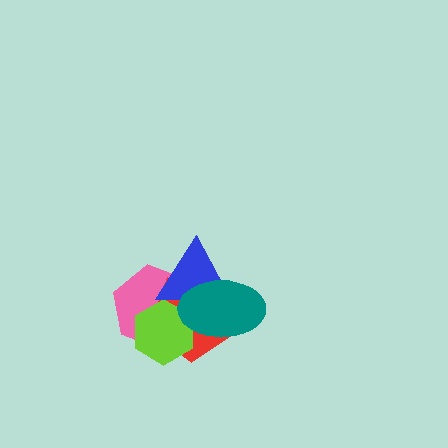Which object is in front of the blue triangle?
The teal ellipse is in front of the blue triangle.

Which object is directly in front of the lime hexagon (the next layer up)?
The blue triangle is directly in front of the lime hexagon.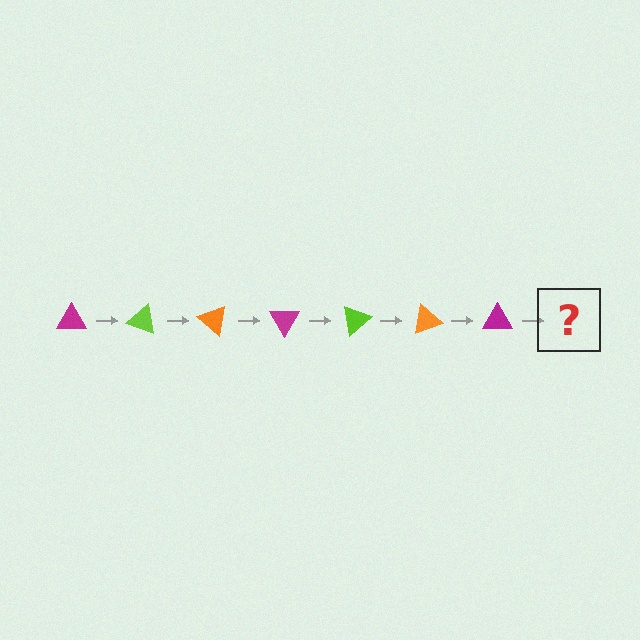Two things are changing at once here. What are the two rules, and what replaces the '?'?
The two rules are that it rotates 20 degrees each step and the color cycles through magenta, lime, and orange. The '?' should be a lime triangle, rotated 140 degrees from the start.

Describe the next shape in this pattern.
It should be a lime triangle, rotated 140 degrees from the start.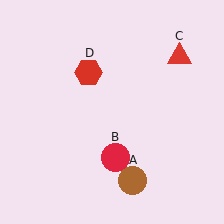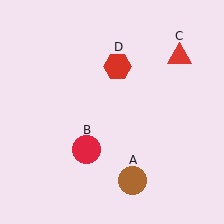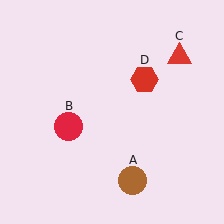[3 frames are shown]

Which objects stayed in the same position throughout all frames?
Brown circle (object A) and red triangle (object C) remained stationary.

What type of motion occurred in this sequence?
The red circle (object B), red hexagon (object D) rotated clockwise around the center of the scene.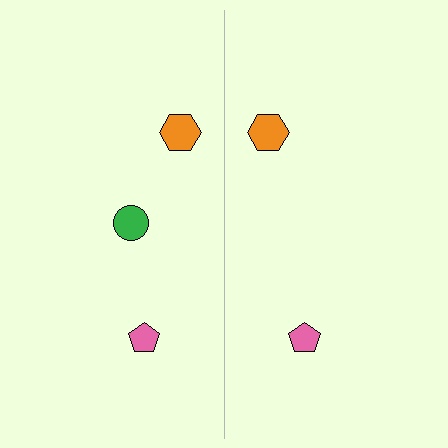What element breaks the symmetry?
A green circle is missing from the right side.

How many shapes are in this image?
There are 5 shapes in this image.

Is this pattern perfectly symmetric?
No, the pattern is not perfectly symmetric. A green circle is missing from the right side.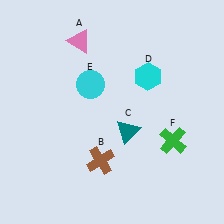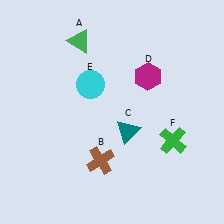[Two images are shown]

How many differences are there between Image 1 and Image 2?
There are 2 differences between the two images.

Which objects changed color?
A changed from pink to green. D changed from cyan to magenta.